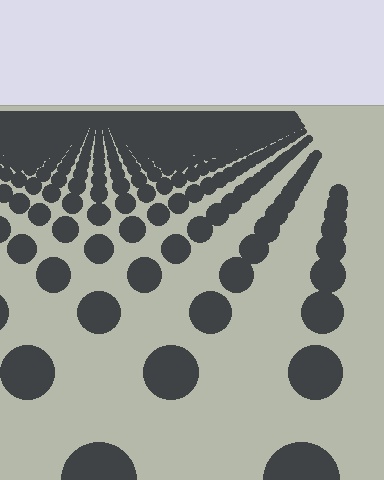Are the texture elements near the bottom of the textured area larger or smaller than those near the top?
Larger. Near the bottom, elements are closer to the viewer and appear at a bigger on-screen size.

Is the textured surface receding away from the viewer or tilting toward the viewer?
The surface is receding away from the viewer. Texture elements get smaller and denser toward the top.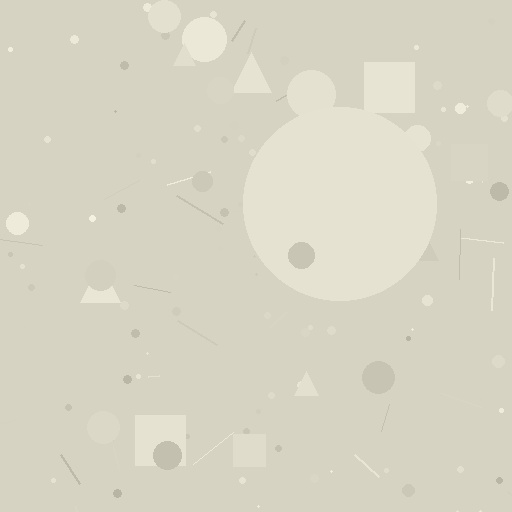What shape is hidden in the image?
A circle is hidden in the image.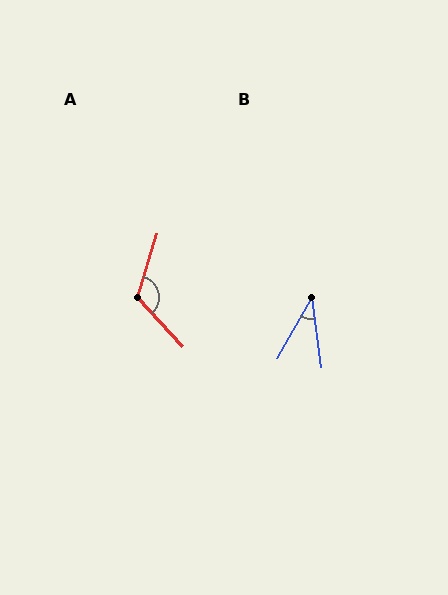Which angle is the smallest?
B, at approximately 37 degrees.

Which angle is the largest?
A, at approximately 121 degrees.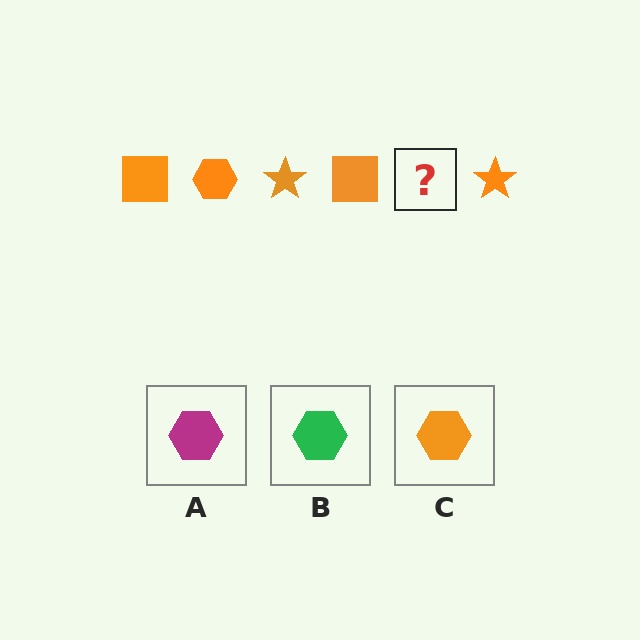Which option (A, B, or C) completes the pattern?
C.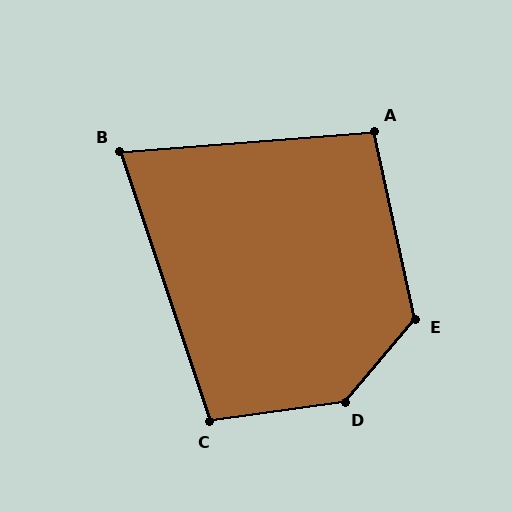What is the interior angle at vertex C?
Approximately 101 degrees (obtuse).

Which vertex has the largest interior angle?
D, at approximately 138 degrees.